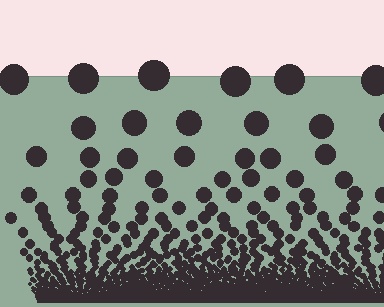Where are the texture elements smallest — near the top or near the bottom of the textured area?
Near the bottom.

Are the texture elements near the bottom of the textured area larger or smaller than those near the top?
Smaller. The gradient is inverted — elements near the bottom are smaller and denser.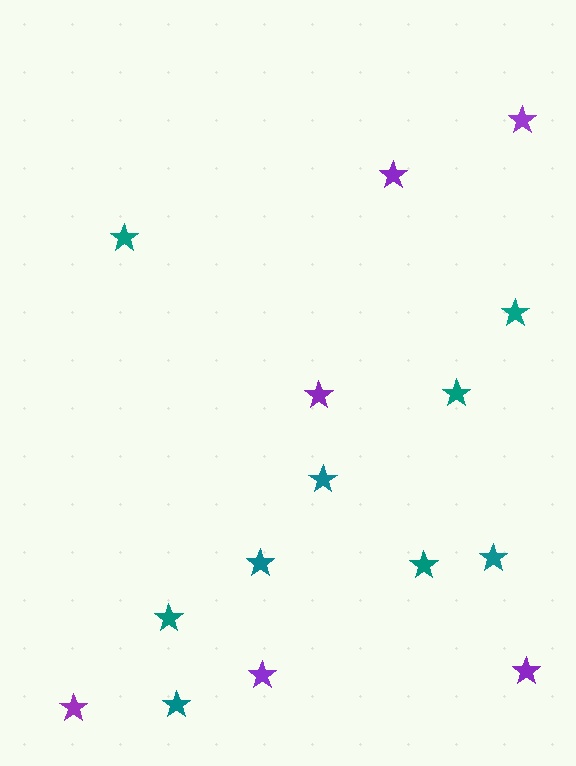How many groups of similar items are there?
There are 2 groups: one group of purple stars (6) and one group of teal stars (9).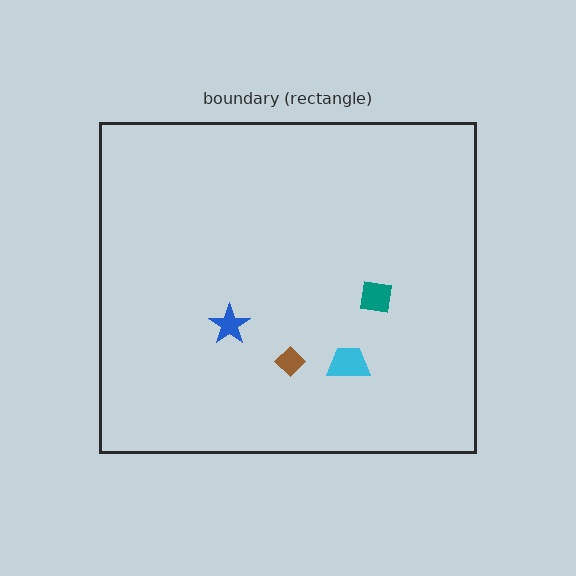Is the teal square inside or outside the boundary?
Inside.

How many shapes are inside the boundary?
4 inside, 0 outside.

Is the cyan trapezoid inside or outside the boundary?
Inside.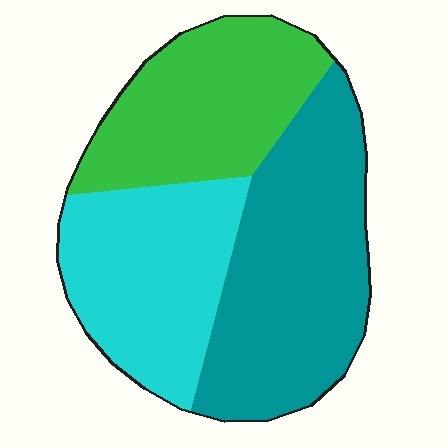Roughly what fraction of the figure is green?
Green covers roughly 30% of the figure.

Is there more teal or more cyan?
Teal.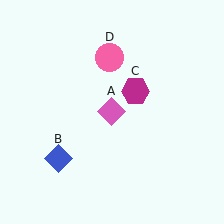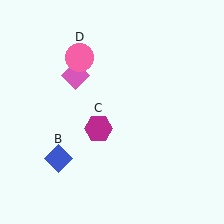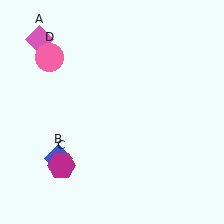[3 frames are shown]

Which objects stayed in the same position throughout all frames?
Blue diamond (object B) remained stationary.